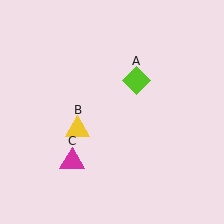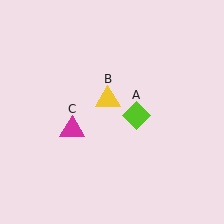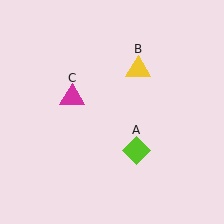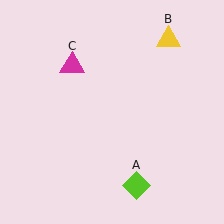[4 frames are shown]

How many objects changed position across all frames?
3 objects changed position: lime diamond (object A), yellow triangle (object B), magenta triangle (object C).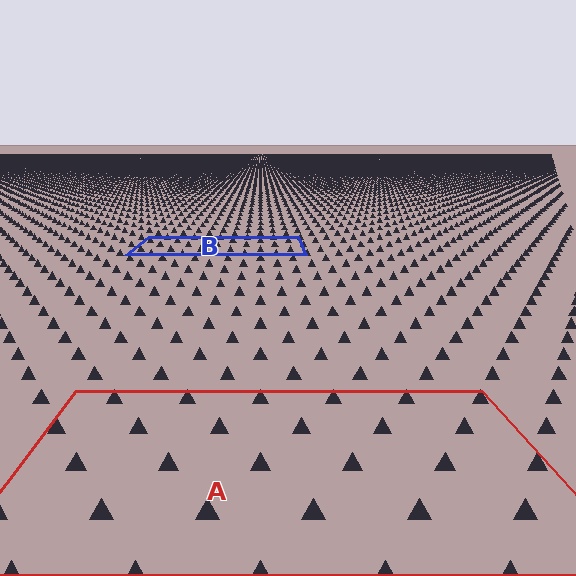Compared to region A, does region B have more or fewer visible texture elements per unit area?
Region B has more texture elements per unit area — they are packed more densely because it is farther away.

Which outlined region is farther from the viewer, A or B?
Region B is farther from the viewer — the texture elements inside it appear smaller and more densely packed.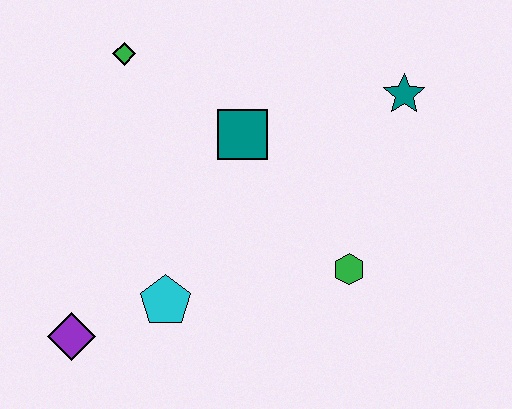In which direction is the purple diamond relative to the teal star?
The purple diamond is to the left of the teal star.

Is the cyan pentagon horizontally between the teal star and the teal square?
No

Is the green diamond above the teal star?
Yes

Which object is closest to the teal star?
The teal square is closest to the teal star.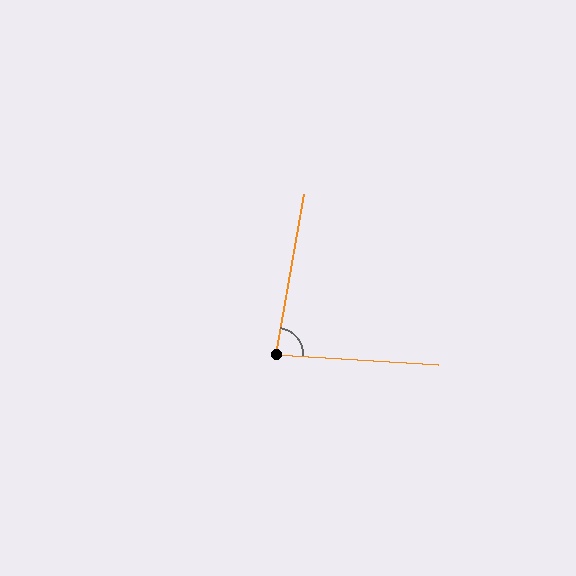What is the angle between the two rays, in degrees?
Approximately 84 degrees.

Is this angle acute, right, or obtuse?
It is acute.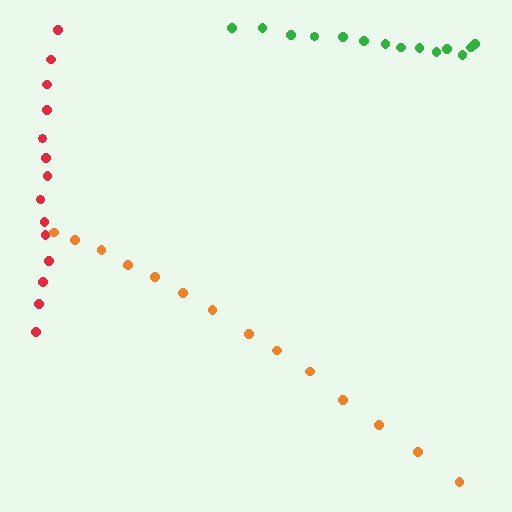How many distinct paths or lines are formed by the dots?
There are 3 distinct paths.